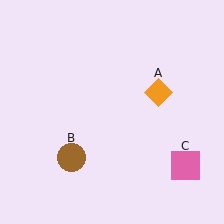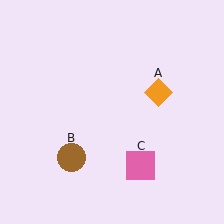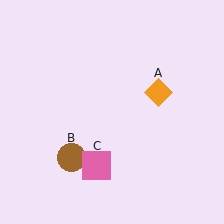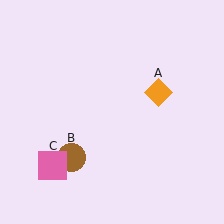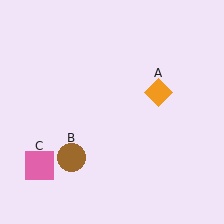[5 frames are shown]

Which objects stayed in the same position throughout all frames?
Orange diamond (object A) and brown circle (object B) remained stationary.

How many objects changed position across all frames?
1 object changed position: pink square (object C).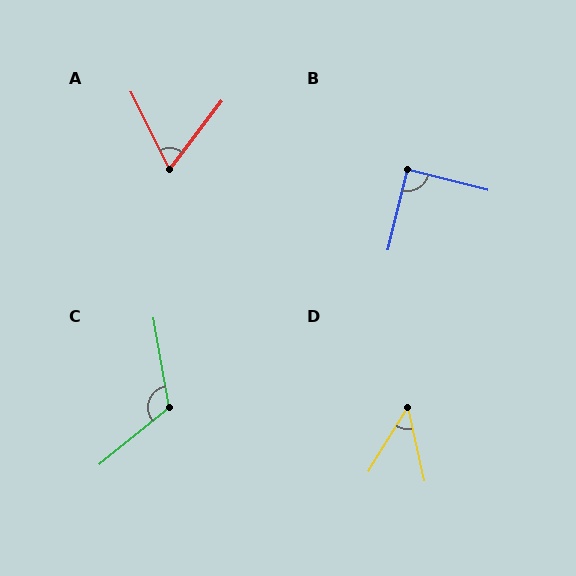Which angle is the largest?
C, at approximately 119 degrees.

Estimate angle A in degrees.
Approximately 63 degrees.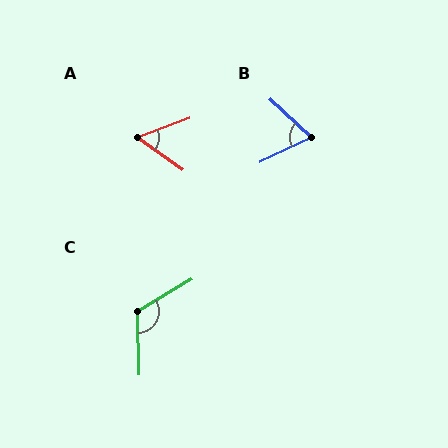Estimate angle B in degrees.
Approximately 69 degrees.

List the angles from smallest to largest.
A (56°), B (69°), C (120°).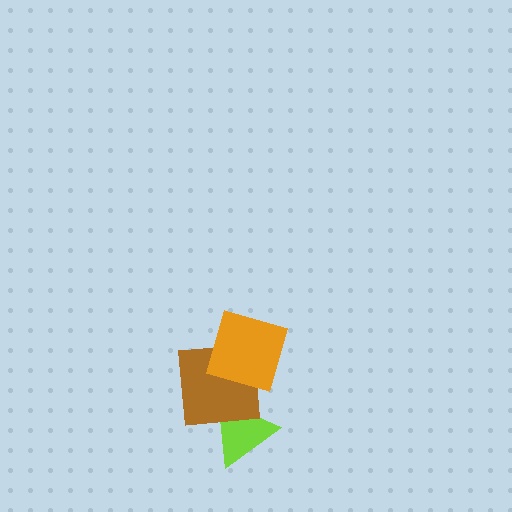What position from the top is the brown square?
The brown square is 2nd from the top.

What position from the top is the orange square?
The orange square is 1st from the top.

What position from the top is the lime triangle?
The lime triangle is 3rd from the top.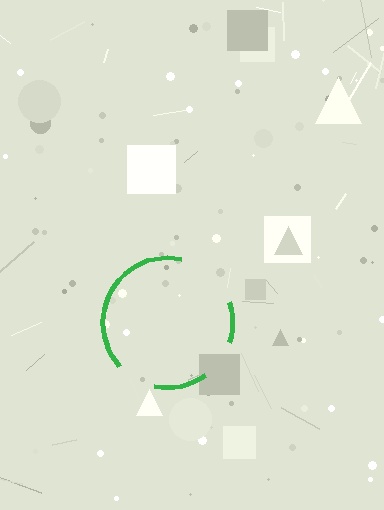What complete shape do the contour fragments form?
The contour fragments form a circle.